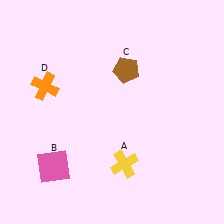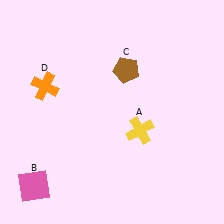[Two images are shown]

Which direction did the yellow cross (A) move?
The yellow cross (A) moved up.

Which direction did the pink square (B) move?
The pink square (B) moved down.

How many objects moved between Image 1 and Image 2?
2 objects moved between the two images.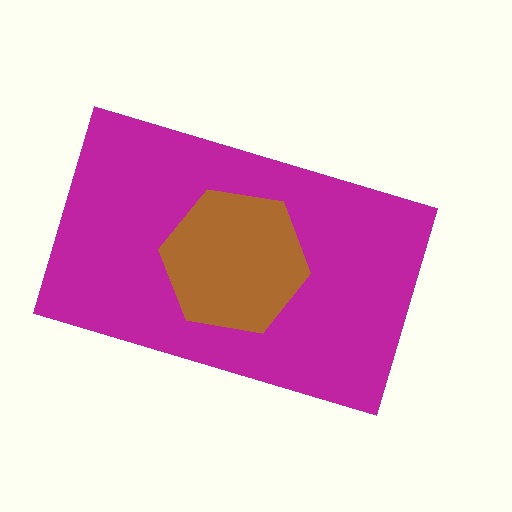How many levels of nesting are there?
2.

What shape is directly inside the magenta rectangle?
The brown hexagon.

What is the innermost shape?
The brown hexagon.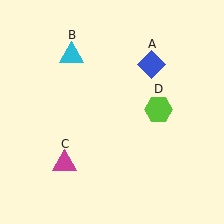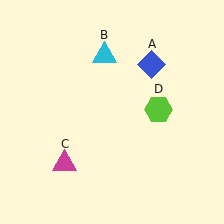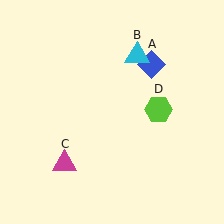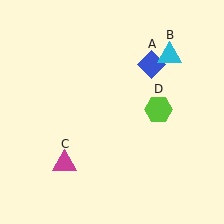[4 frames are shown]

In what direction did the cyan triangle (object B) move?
The cyan triangle (object B) moved right.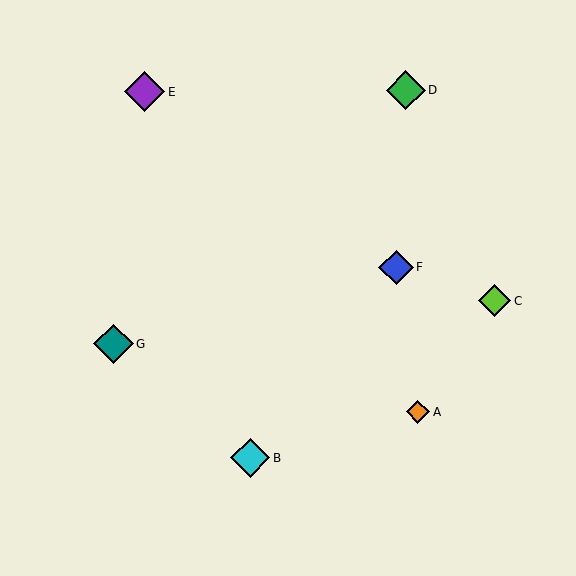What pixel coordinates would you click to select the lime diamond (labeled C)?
Click at (495, 301) to select the lime diamond C.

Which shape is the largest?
The purple diamond (labeled E) is the largest.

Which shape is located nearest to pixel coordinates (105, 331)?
The teal diamond (labeled G) at (113, 344) is nearest to that location.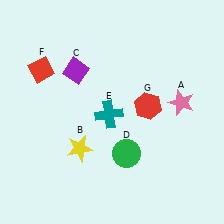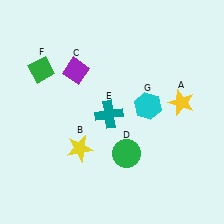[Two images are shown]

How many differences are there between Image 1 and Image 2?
There are 3 differences between the two images.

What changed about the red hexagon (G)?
In Image 1, G is red. In Image 2, it changed to cyan.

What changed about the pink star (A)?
In Image 1, A is pink. In Image 2, it changed to yellow.